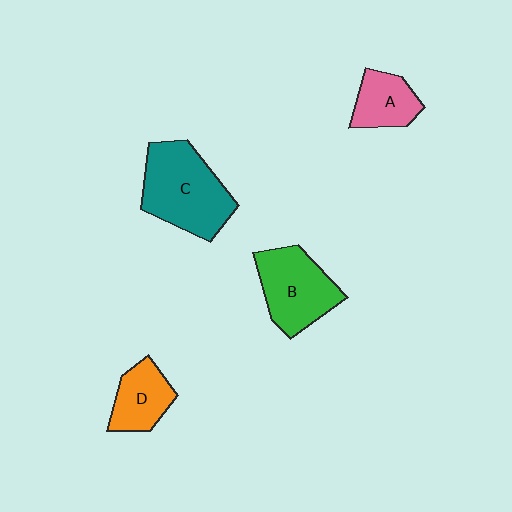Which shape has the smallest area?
Shape A (pink).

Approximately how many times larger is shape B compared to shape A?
Approximately 1.6 times.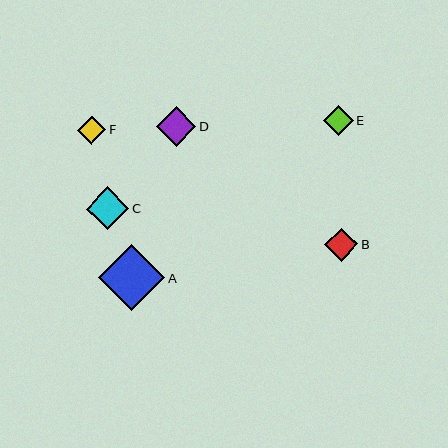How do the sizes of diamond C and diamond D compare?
Diamond C and diamond D are approximately the same size.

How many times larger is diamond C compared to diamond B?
Diamond C is approximately 1.3 times the size of diamond B.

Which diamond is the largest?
Diamond A is the largest with a size of approximately 66 pixels.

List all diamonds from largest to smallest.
From largest to smallest: A, C, D, B, E, F.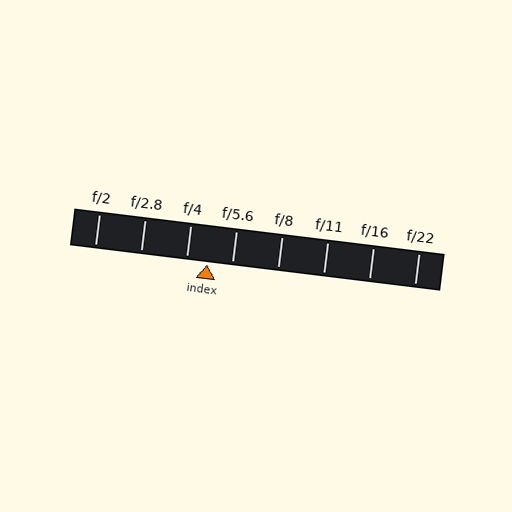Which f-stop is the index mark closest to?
The index mark is closest to f/4.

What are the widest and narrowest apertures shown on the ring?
The widest aperture shown is f/2 and the narrowest is f/22.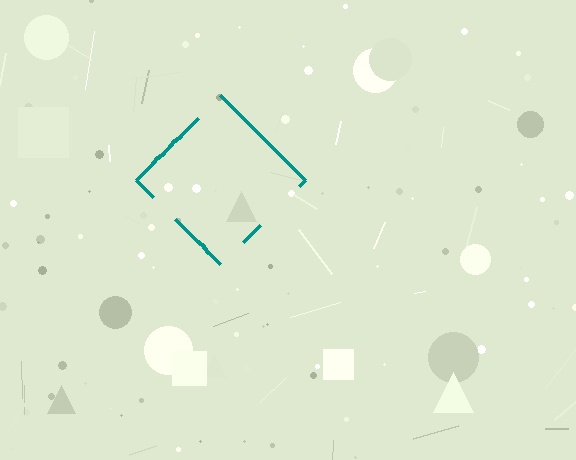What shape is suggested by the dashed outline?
The dashed outline suggests a diamond.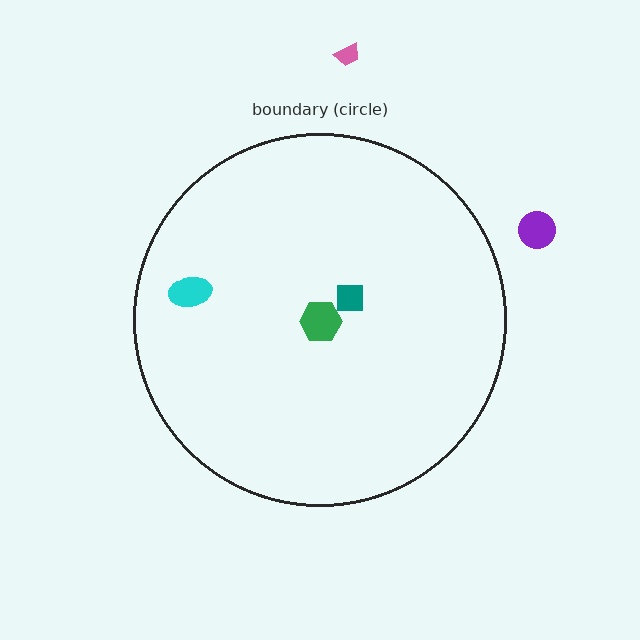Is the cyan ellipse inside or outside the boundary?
Inside.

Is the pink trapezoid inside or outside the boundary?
Outside.